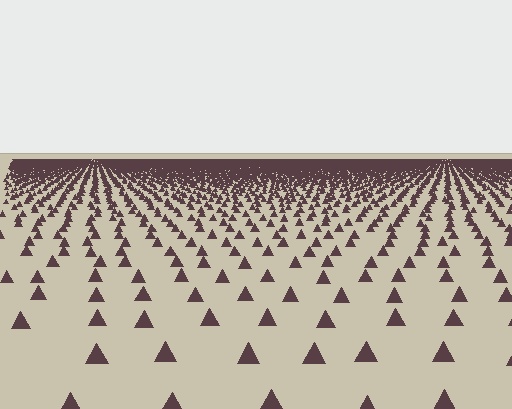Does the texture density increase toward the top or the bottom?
Density increases toward the top.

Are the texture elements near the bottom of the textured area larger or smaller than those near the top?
Larger. Near the bottom, elements are closer to the viewer and appear at a bigger on-screen size.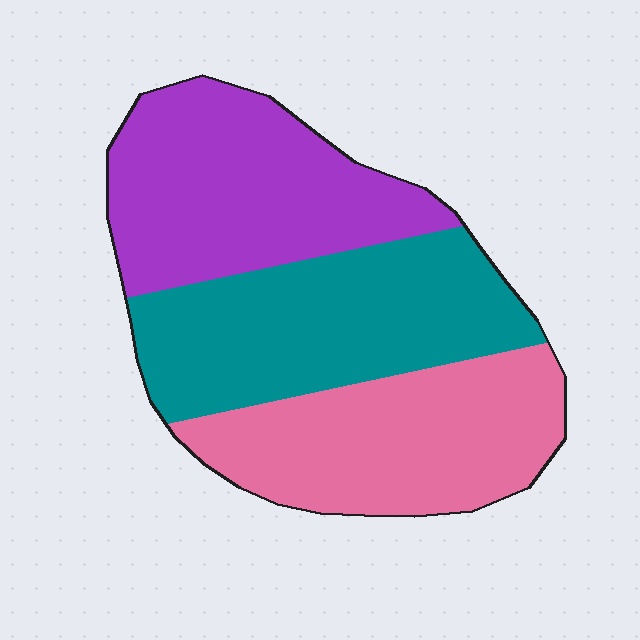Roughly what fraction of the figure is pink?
Pink takes up about one third (1/3) of the figure.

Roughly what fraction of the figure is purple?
Purple takes up between a quarter and a half of the figure.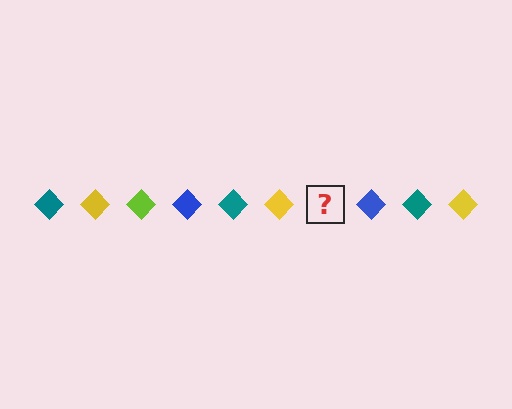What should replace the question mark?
The question mark should be replaced with a lime diamond.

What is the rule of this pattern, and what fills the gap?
The rule is that the pattern cycles through teal, yellow, lime, blue diamonds. The gap should be filled with a lime diamond.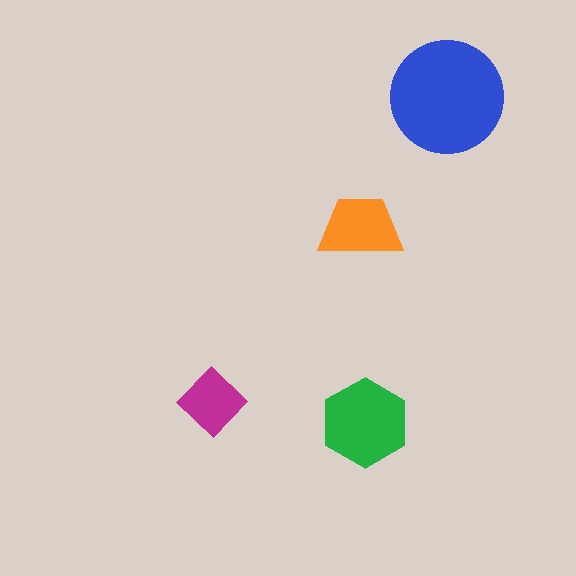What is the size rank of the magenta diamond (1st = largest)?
4th.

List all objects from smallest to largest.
The magenta diamond, the orange trapezoid, the green hexagon, the blue circle.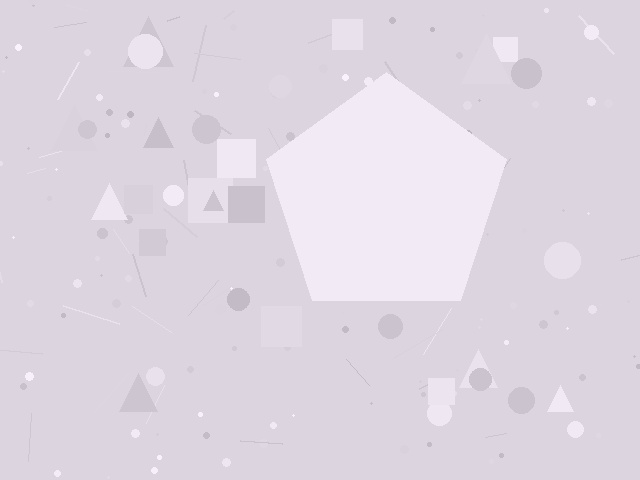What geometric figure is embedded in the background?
A pentagon is embedded in the background.